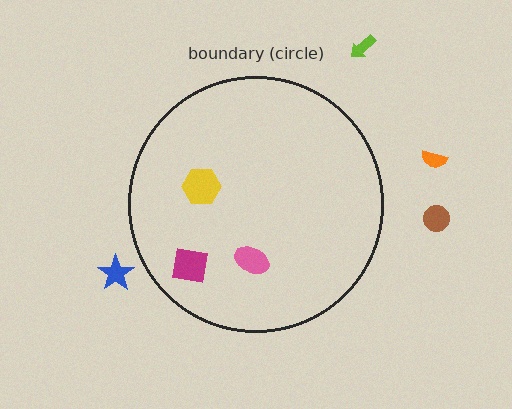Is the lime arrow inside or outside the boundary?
Outside.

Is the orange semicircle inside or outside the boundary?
Outside.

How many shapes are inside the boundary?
3 inside, 4 outside.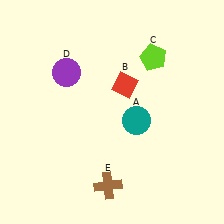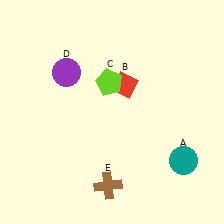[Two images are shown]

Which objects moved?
The objects that moved are: the teal circle (A), the lime pentagon (C).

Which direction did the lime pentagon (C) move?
The lime pentagon (C) moved left.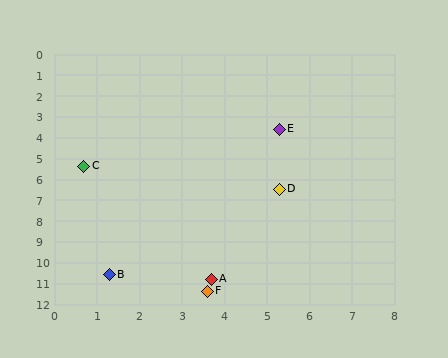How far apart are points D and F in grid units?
Points D and F are about 5.2 grid units apart.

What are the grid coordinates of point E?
Point E is at approximately (5.3, 3.6).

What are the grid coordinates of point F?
Point F is at approximately (3.6, 11.4).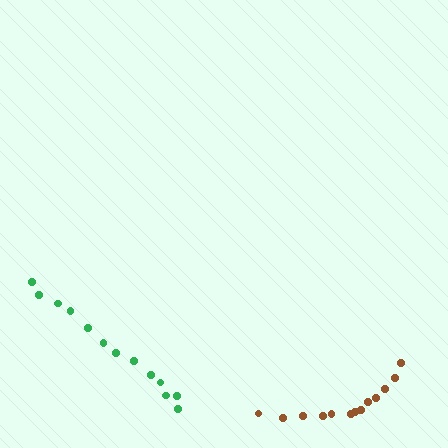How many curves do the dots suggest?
There are 2 distinct paths.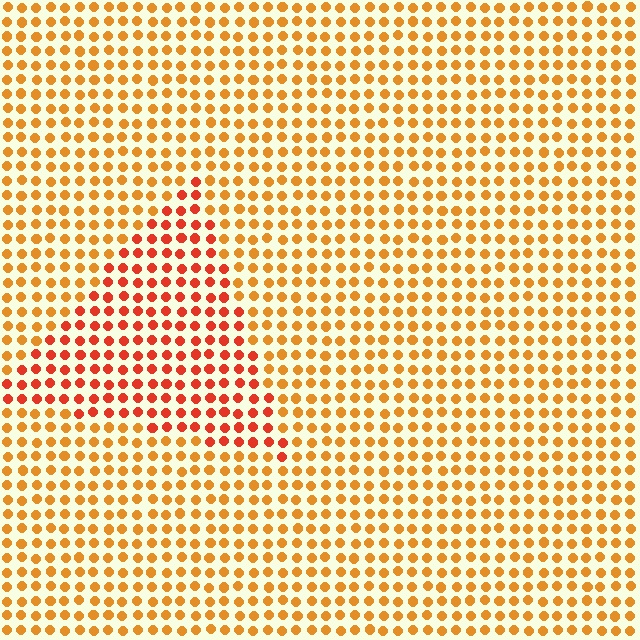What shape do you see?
I see a triangle.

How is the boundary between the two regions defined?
The boundary is defined purely by a slight shift in hue (about 28 degrees). Spacing, size, and orientation are identical on both sides.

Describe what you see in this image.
The image is filled with small orange elements in a uniform arrangement. A triangle-shaped region is visible where the elements are tinted to a slightly different hue, forming a subtle color boundary.